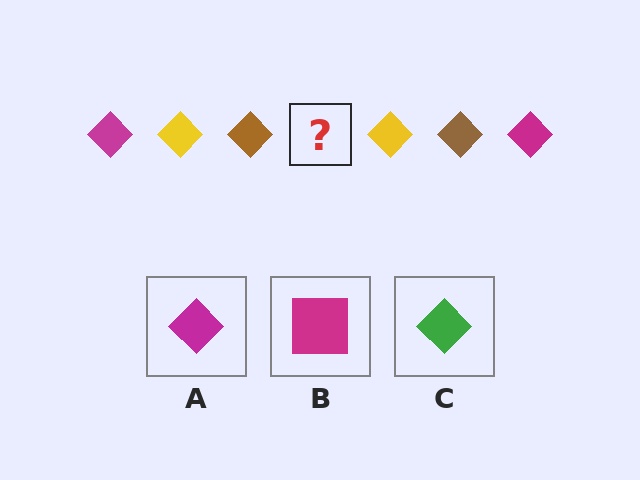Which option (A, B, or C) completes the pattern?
A.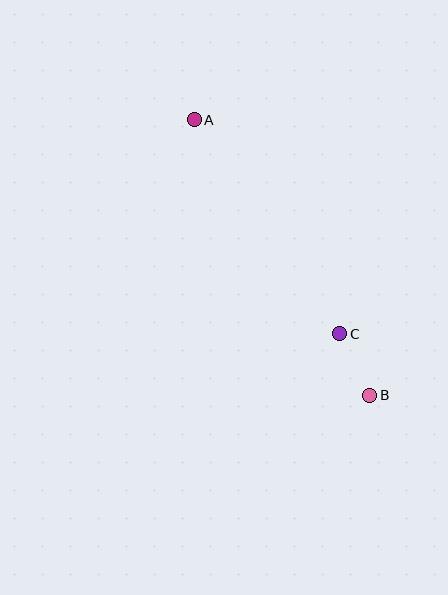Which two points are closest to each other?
Points B and C are closest to each other.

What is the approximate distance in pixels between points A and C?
The distance between A and C is approximately 259 pixels.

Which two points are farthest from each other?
Points A and B are farthest from each other.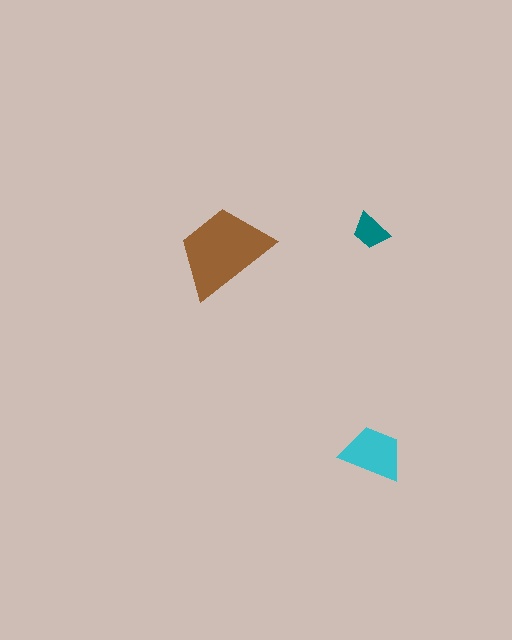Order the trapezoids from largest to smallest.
the brown one, the cyan one, the teal one.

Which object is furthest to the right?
The cyan trapezoid is rightmost.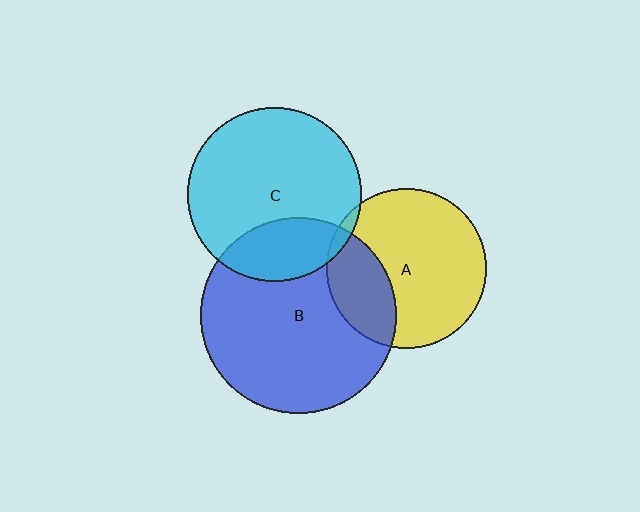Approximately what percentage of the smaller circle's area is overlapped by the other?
Approximately 25%.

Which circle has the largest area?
Circle B (blue).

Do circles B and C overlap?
Yes.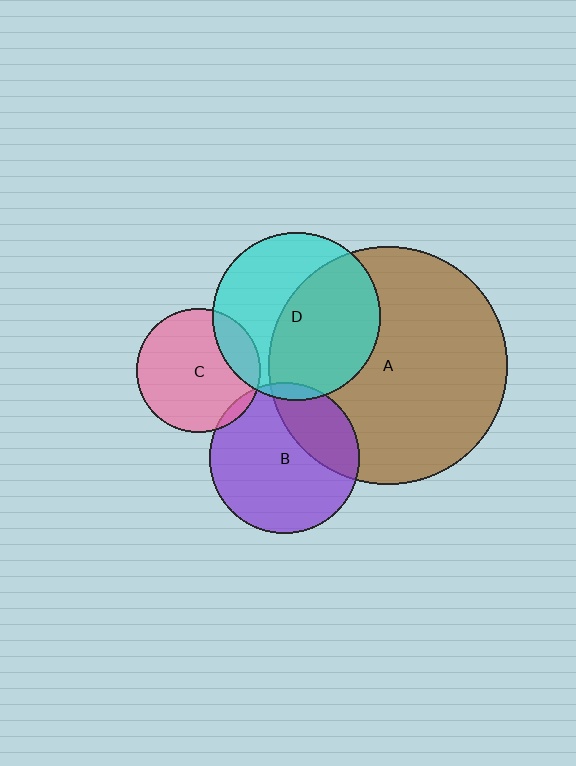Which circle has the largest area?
Circle A (brown).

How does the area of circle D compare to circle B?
Approximately 1.2 times.